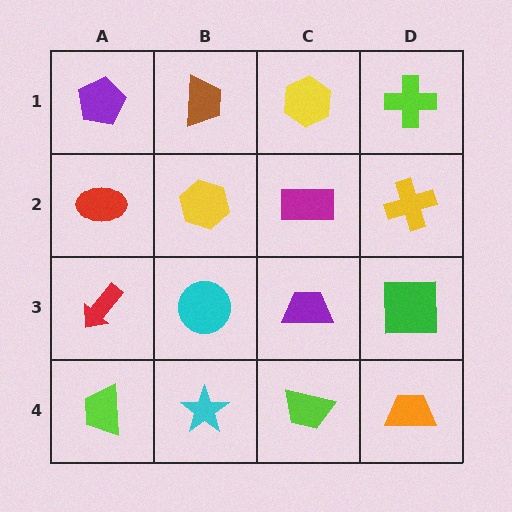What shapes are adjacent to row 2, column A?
A purple pentagon (row 1, column A), a red arrow (row 3, column A), a yellow hexagon (row 2, column B).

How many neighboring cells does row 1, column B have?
3.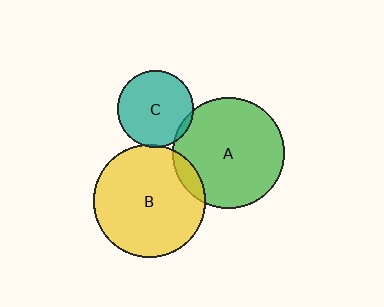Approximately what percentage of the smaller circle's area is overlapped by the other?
Approximately 5%.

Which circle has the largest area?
Circle B (yellow).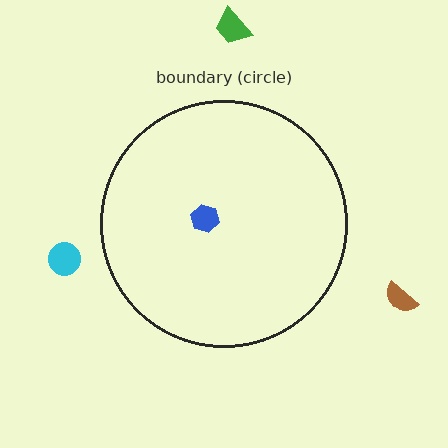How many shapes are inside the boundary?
1 inside, 3 outside.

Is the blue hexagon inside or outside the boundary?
Inside.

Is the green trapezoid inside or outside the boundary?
Outside.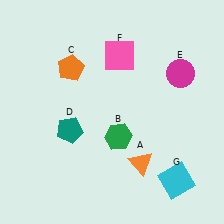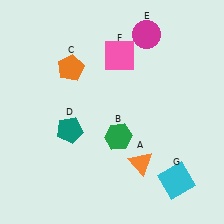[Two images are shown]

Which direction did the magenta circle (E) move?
The magenta circle (E) moved up.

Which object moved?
The magenta circle (E) moved up.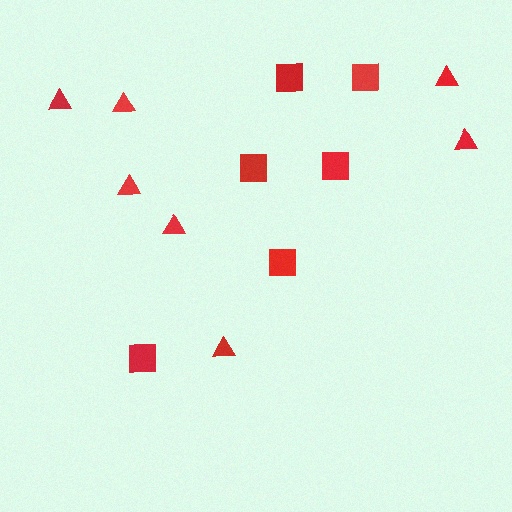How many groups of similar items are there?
There are 2 groups: one group of squares (6) and one group of triangles (7).